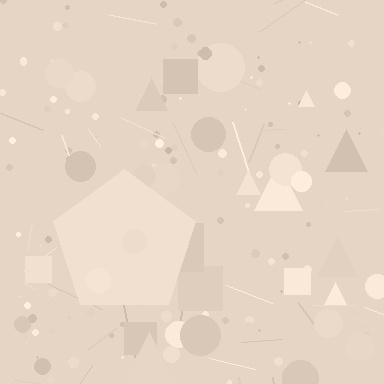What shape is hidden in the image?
A pentagon is hidden in the image.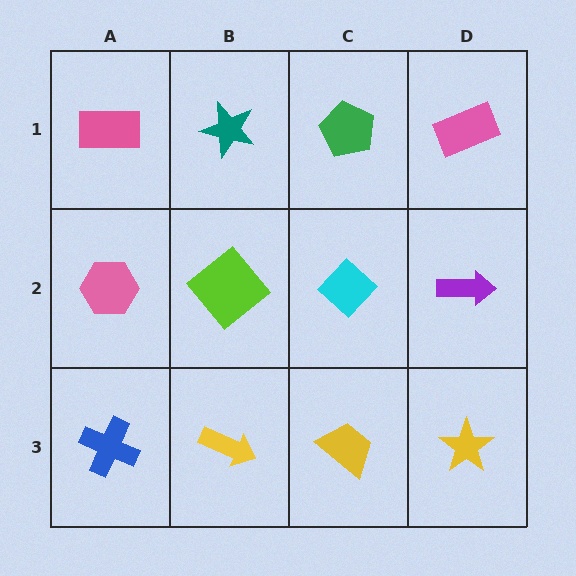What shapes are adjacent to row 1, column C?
A cyan diamond (row 2, column C), a teal star (row 1, column B), a pink rectangle (row 1, column D).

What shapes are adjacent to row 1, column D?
A purple arrow (row 2, column D), a green pentagon (row 1, column C).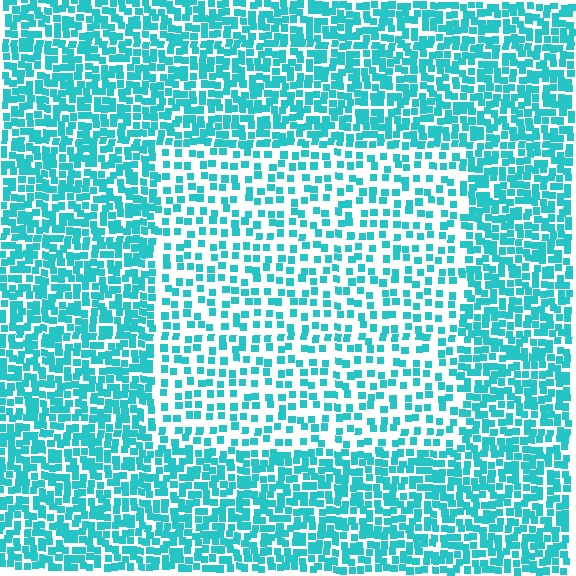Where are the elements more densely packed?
The elements are more densely packed outside the rectangle boundary.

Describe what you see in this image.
The image contains small cyan elements arranged at two different densities. A rectangle-shaped region is visible where the elements are less densely packed than the surrounding area.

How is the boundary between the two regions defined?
The boundary is defined by a change in element density (approximately 2.0x ratio). All elements are the same color, size, and shape.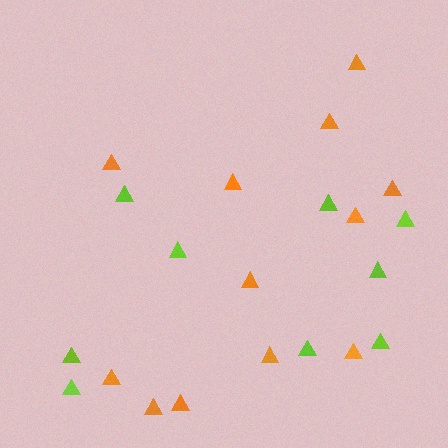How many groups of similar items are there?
There are 2 groups: one group of orange triangles (12) and one group of lime triangles (9).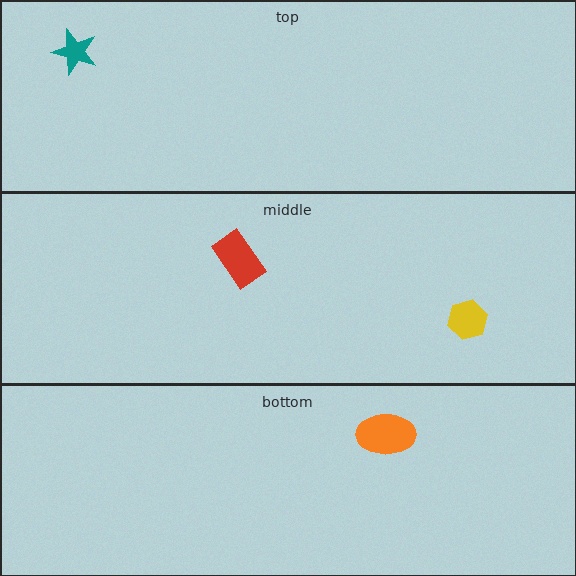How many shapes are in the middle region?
2.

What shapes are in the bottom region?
The orange ellipse.